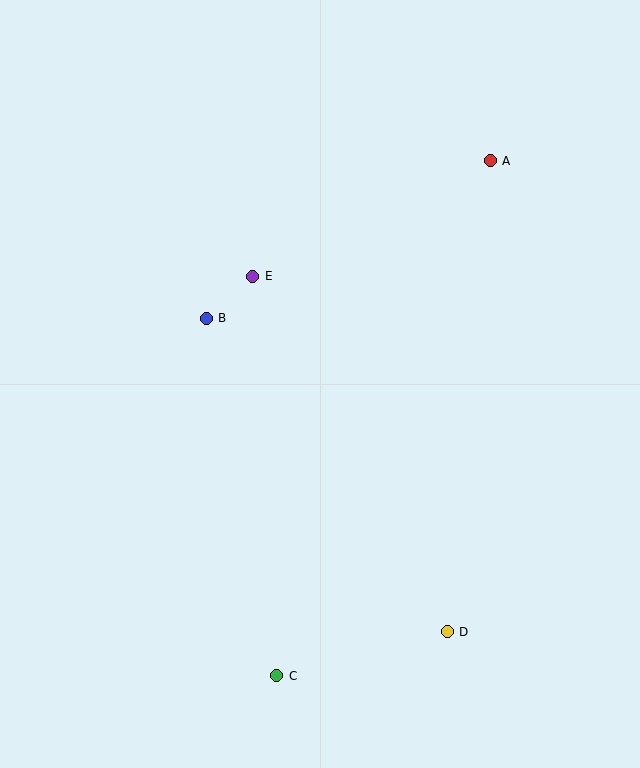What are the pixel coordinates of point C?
Point C is at (277, 676).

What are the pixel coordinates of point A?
Point A is at (490, 161).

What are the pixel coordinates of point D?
Point D is at (447, 632).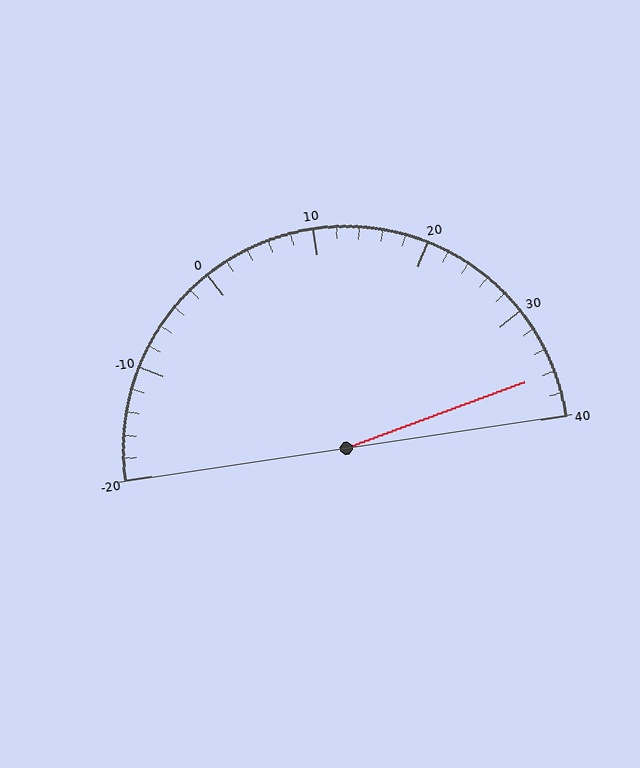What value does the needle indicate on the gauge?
The needle indicates approximately 36.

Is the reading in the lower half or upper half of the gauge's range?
The reading is in the upper half of the range (-20 to 40).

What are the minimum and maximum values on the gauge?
The gauge ranges from -20 to 40.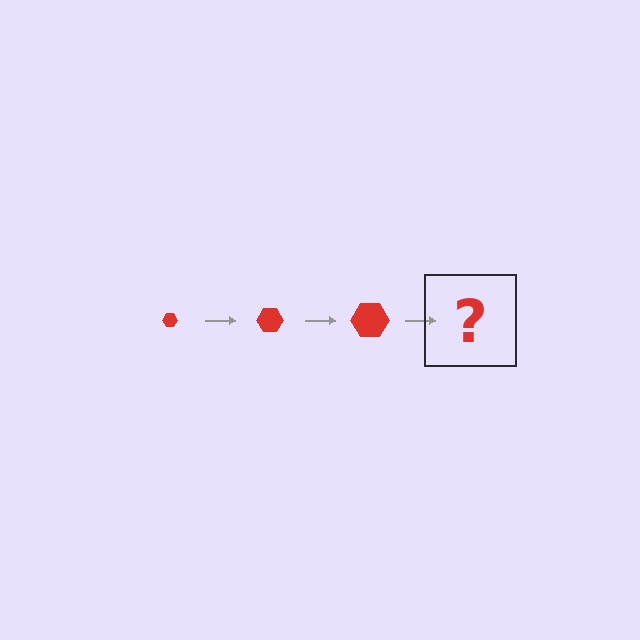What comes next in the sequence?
The next element should be a red hexagon, larger than the previous one.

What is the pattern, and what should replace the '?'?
The pattern is that the hexagon gets progressively larger each step. The '?' should be a red hexagon, larger than the previous one.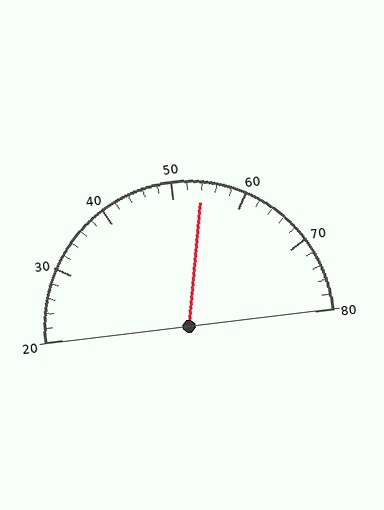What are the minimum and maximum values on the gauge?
The gauge ranges from 20 to 80.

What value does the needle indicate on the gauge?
The needle indicates approximately 54.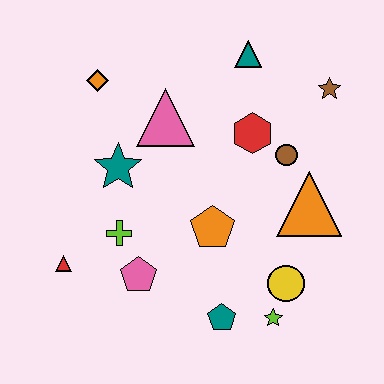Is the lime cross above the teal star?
No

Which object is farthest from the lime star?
The orange diamond is farthest from the lime star.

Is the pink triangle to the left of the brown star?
Yes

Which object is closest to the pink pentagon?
The lime cross is closest to the pink pentagon.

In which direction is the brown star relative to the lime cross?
The brown star is to the right of the lime cross.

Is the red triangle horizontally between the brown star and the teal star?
No